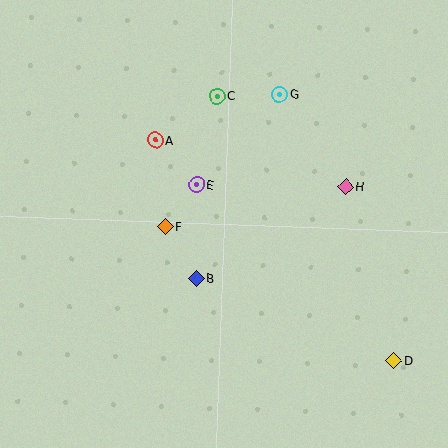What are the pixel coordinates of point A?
Point A is at (155, 140).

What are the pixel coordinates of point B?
Point B is at (196, 278).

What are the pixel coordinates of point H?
Point H is at (346, 187).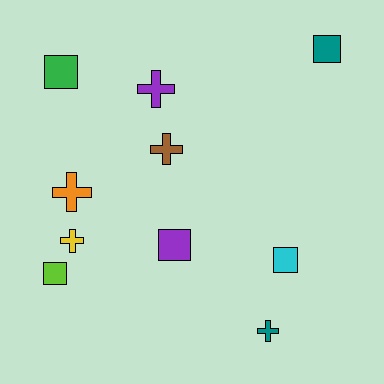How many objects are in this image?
There are 10 objects.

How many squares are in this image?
There are 5 squares.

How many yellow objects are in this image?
There is 1 yellow object.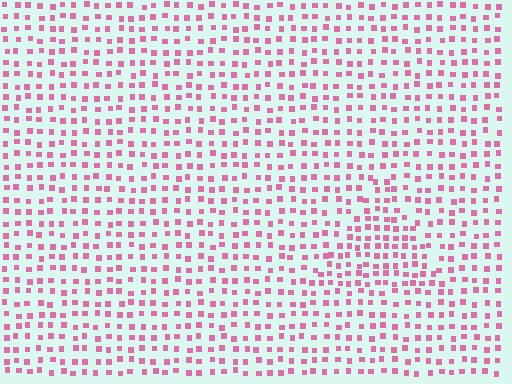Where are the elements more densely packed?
The elements are more densely packed inside the triangle boundary.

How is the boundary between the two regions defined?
The boundary is defined by a change in element density (approximately 1.5x ratio). All elements are the same color, size, and shape.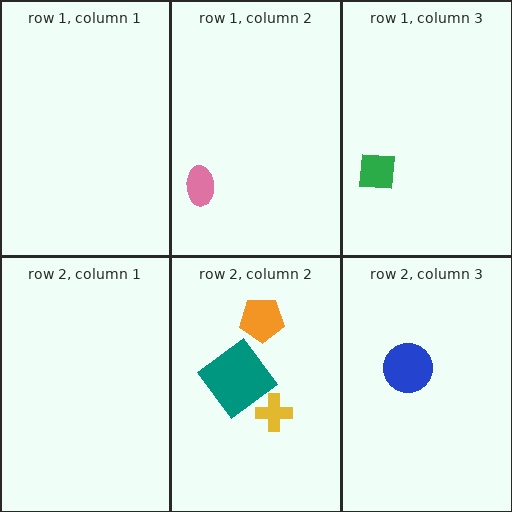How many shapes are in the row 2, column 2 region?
3.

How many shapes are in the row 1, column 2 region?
1.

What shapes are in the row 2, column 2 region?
The orange pentagon, the yellow cross, the teal diamond.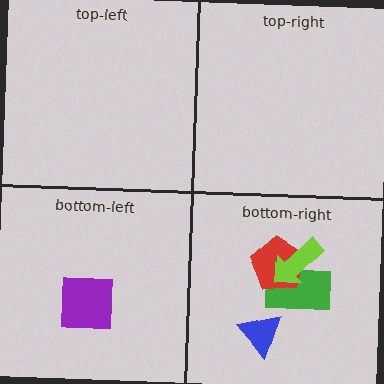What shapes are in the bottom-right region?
The blue triangle, the green rectangle, the red pentagon, the lime arrow.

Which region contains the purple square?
The bottom-left region.